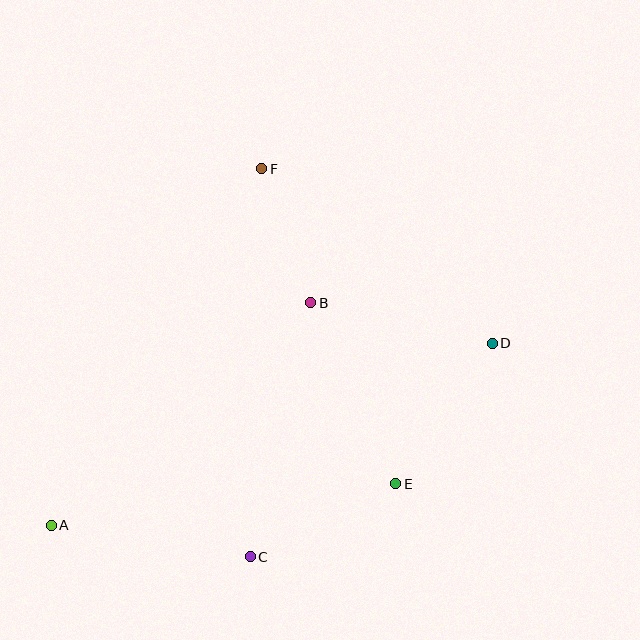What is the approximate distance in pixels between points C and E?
The distance between C and E is approximately 163 pixels.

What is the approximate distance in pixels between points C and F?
The distance between C and F is approximately 388 pixels.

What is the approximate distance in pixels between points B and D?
The distance between B and D is approximately 186 pixels.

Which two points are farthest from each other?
Points A and D are farthest from each other.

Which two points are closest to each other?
Points B and F are closest to each other.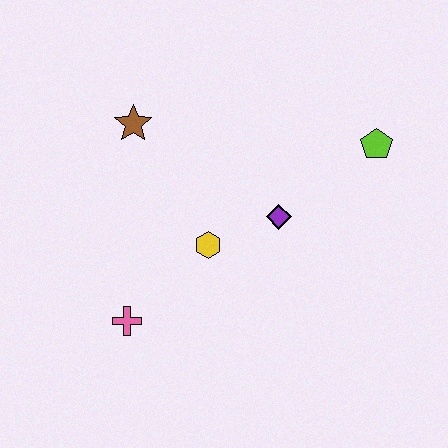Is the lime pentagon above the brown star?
No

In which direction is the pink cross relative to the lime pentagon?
The pink cross is to the left of the lime pentagon.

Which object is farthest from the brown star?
The lime pentagon is farthest from the brown star.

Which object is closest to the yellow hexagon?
The purple diamond is closest to the yellow hexagon.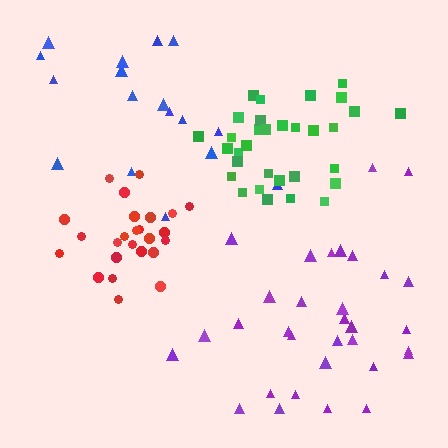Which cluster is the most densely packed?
Green.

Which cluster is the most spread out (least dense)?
Blue.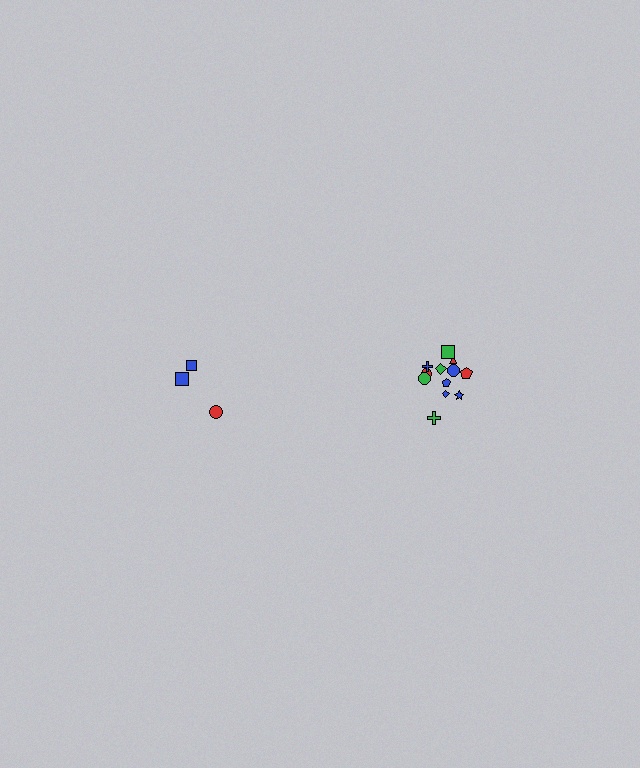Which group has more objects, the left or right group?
The right group.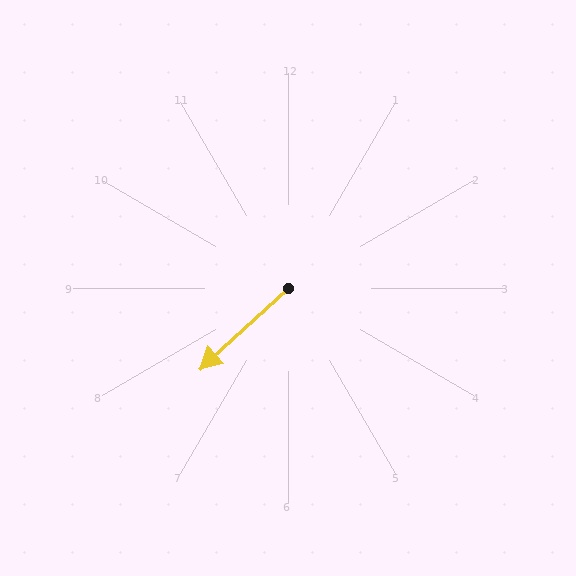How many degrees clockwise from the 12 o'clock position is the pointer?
Approximately 227 degrees.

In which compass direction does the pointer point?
Southwest.